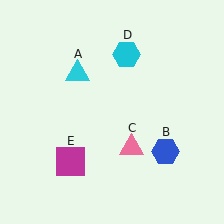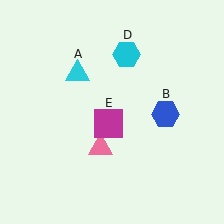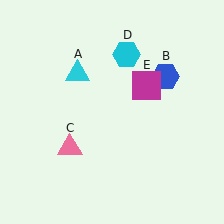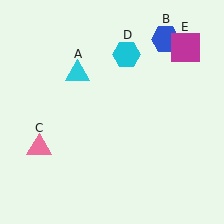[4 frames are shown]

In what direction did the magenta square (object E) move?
The magenta square (object E) moved up and to the right.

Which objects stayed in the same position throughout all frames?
Cyan triangle (object A) and cyan hexagon (object D) remained stationary.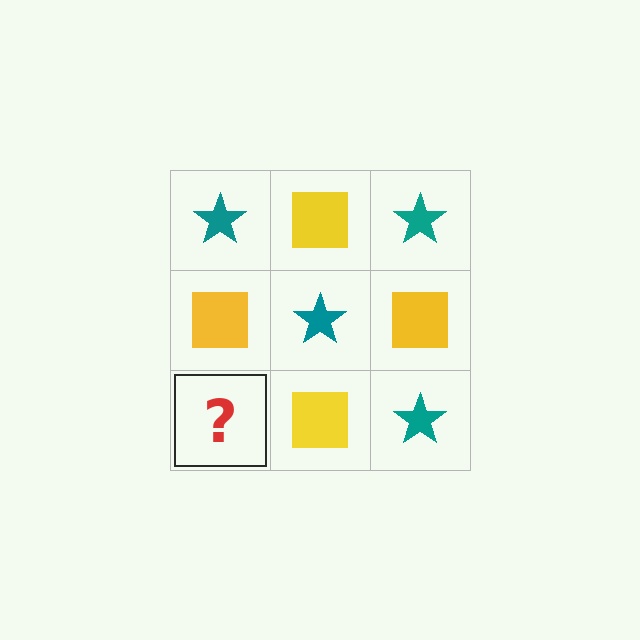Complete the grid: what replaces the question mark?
The question mark should be replaced with a teal star.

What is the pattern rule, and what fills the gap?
The rule is that it alternates teal star and yellow square in a checkerboard pattern. The gap should be filled with a teal star.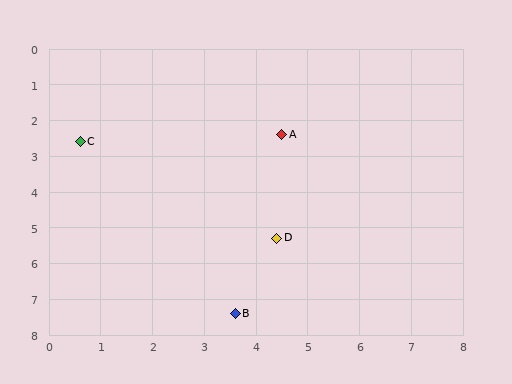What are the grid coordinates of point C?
Point C is at approximately (0.6, 2.6).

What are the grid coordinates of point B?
Point B is at approximately (3.6, 7.4).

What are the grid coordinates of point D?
Point D is at approximately (4.4, 5.3).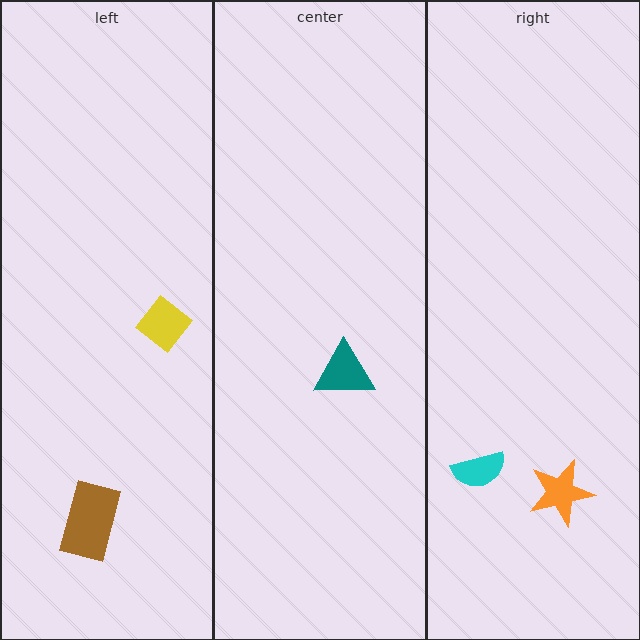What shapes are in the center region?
The teal triangle.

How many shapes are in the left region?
2.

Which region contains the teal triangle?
The center region.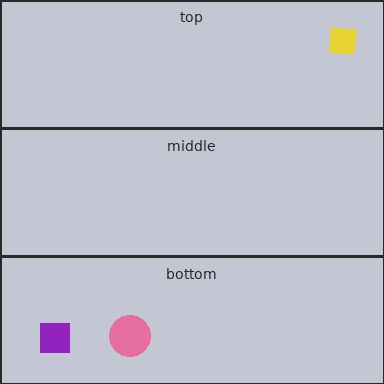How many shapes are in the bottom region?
2.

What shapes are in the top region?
The yellow square.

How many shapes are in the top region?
1.